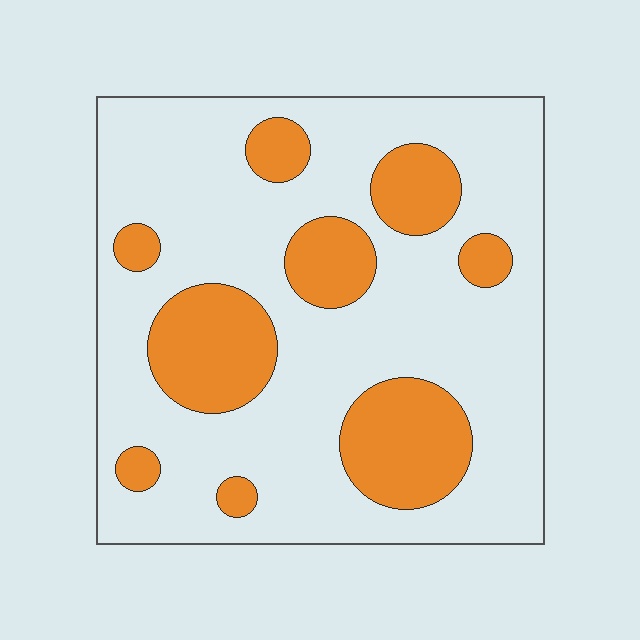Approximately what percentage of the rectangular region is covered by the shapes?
Approximately 25%.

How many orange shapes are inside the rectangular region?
9.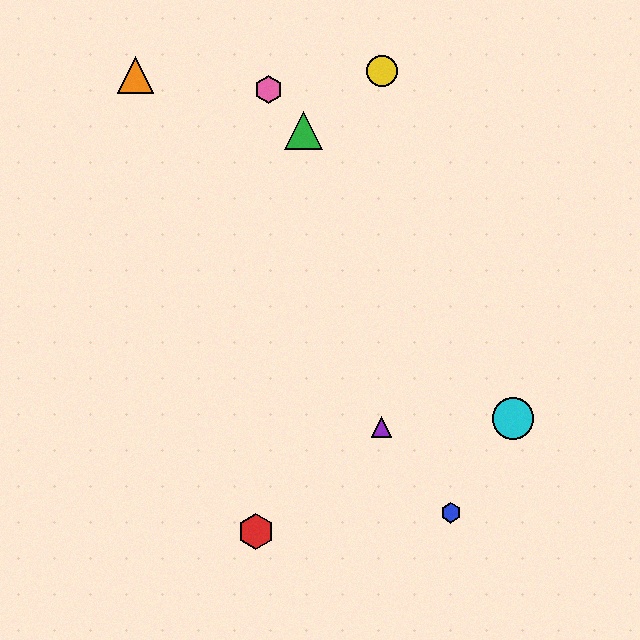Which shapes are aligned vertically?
The yellow circle, the purple triangle are aligned vertically.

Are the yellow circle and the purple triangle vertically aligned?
Yes, both are at x≈382.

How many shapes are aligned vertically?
2 shapes (the yellow circle, the purple triangle) are aligned vertically.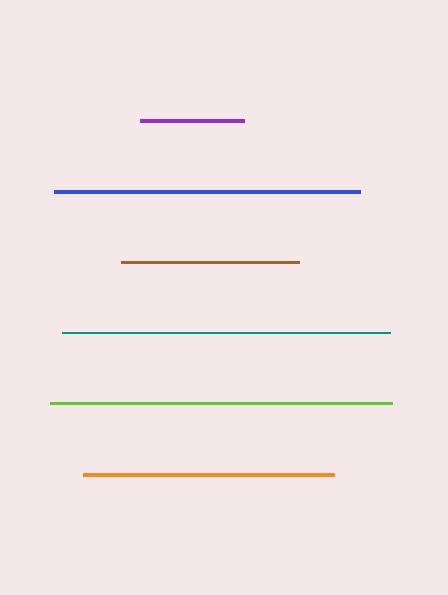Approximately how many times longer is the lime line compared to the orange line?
The lime line is approximately 1.4 times the length of the orange line.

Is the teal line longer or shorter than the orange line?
The teal line is longer than the orange line.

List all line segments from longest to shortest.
From longest to shortest: lime, teal, blue, orange, brown, purple.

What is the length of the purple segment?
The purple segment is approximately 104 pixels long.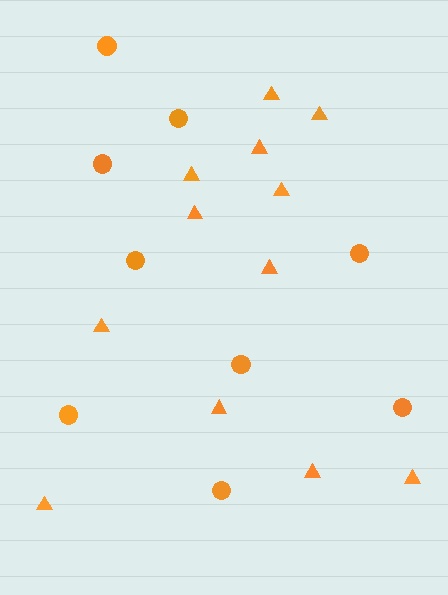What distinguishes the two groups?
There are 2 groups: one group of triangles (12) and one group of circles (9).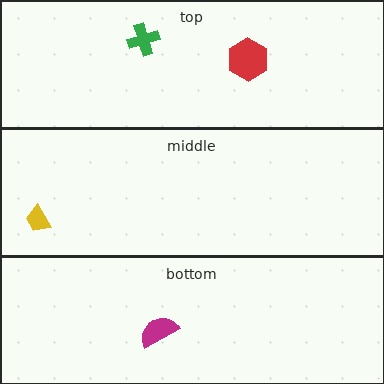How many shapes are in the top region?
2.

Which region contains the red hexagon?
The top region.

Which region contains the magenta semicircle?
The bottom region.